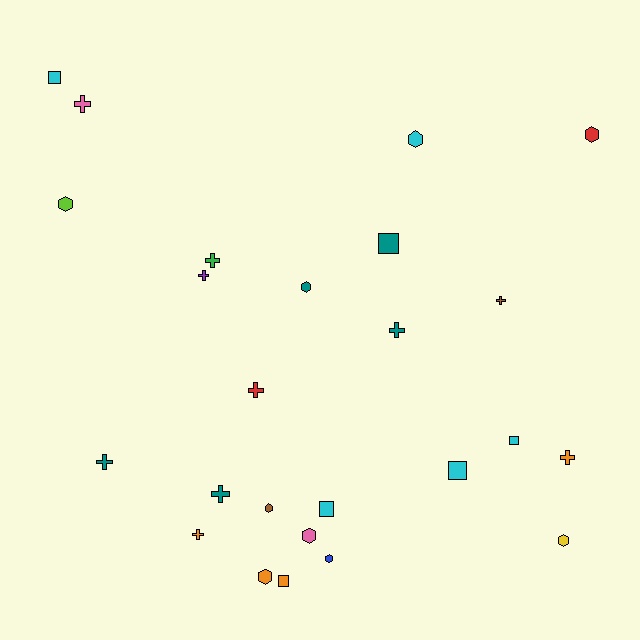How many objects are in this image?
There are 25 objects.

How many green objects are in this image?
There is 1 green object.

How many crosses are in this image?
There are 10 crosses.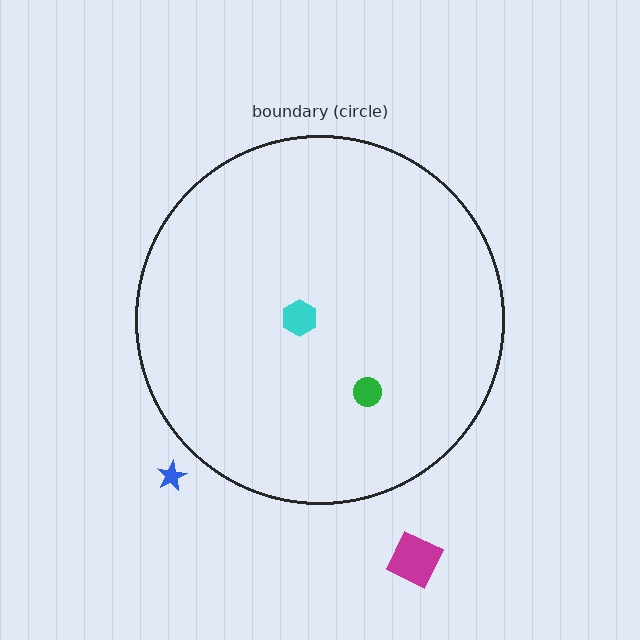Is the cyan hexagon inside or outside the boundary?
Inside.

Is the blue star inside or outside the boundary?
Outside.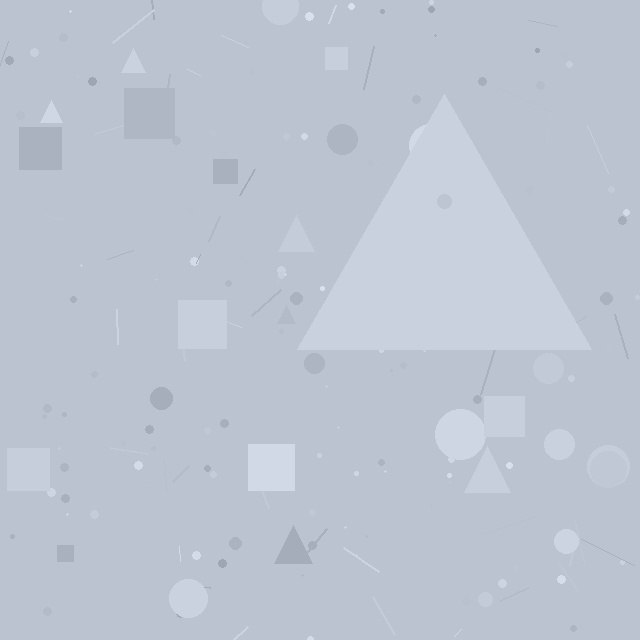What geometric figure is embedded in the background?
A triangle is embedded in the background.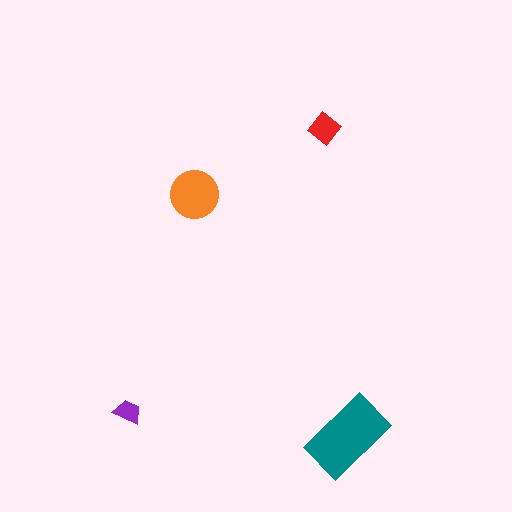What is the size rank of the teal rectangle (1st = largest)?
1st.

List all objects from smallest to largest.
The purple trapezoid, the red diamond, the orange circle, the teal rectangle.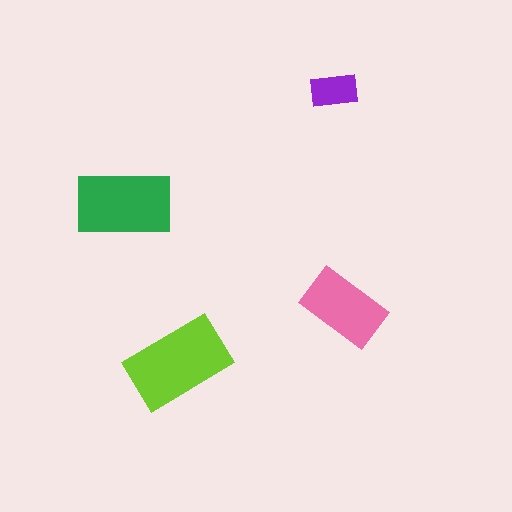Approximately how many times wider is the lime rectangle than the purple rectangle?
About 2 times wider.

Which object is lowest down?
The lime rectangle is bottommost.